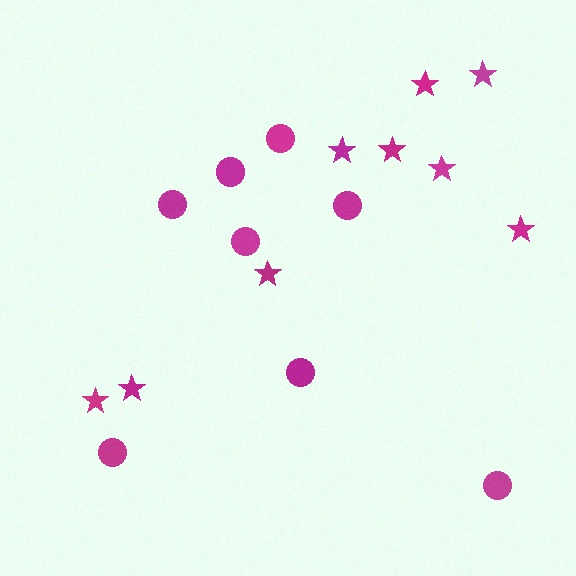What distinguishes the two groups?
There are 2 groups: one group of circles (8) and one group of stars (9).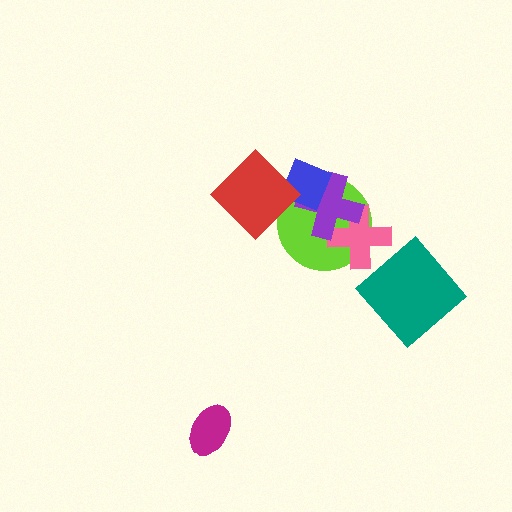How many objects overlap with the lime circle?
4 objects overlap with the lime circle.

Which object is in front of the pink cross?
The purple cross is in front of the pink cross.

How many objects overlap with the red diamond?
2 objects overlap with the red diamond.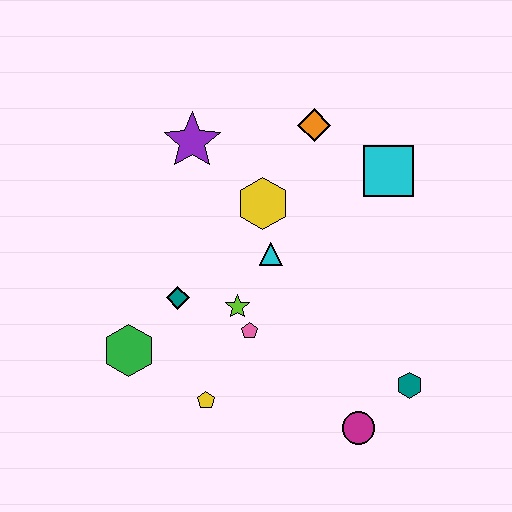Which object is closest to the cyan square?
The orange diamond is closest to the cyan square.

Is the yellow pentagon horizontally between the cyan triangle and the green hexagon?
Yes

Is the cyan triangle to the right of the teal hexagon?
No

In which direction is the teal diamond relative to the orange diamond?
The teal diamond is below the orange diamond.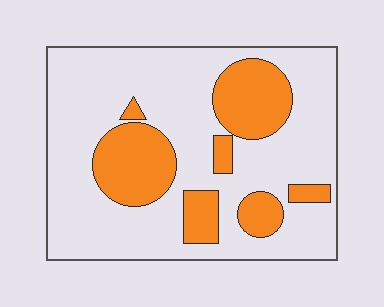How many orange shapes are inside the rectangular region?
7.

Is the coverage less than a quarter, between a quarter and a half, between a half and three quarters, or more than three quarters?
Between a quarter and a half.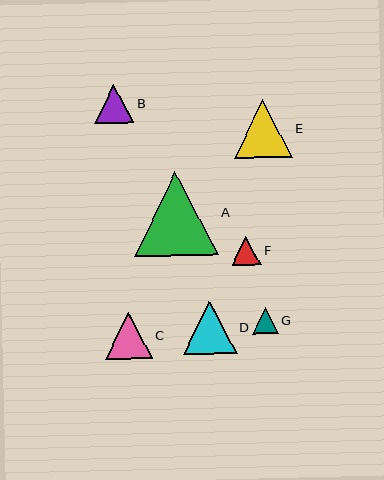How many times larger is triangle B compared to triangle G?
Triangle B is approximately 1.5 times the size of triangle G.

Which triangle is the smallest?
Triangle G is the smallest with a size of approximately 25 pixels.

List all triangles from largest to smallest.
From largest to smallest: A, E, D, C, B, F, G.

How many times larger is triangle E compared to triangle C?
Triangle E is approximately 1.2 times the size of triangle C.